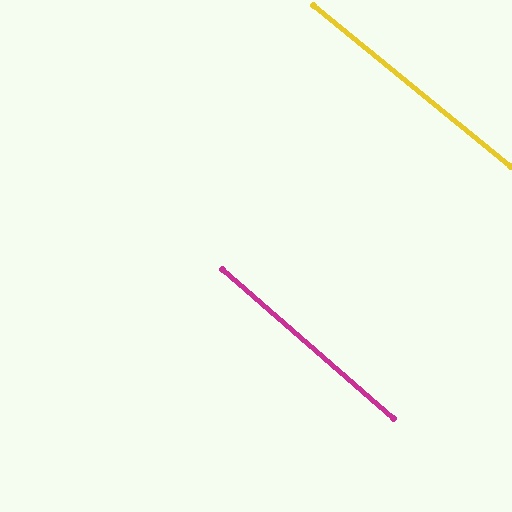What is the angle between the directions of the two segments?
Approximately 2 degrees.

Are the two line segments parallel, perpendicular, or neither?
Parallel — their directions differ by only 1.9°.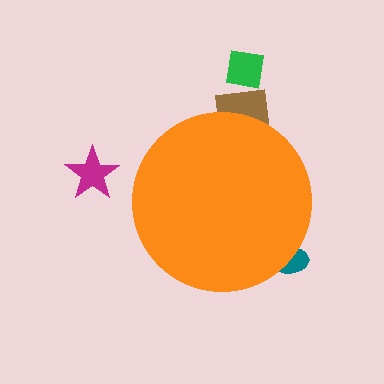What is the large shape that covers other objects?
An orange circle.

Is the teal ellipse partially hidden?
Yes, the teal ellipse is partially hidden behind the orange circle.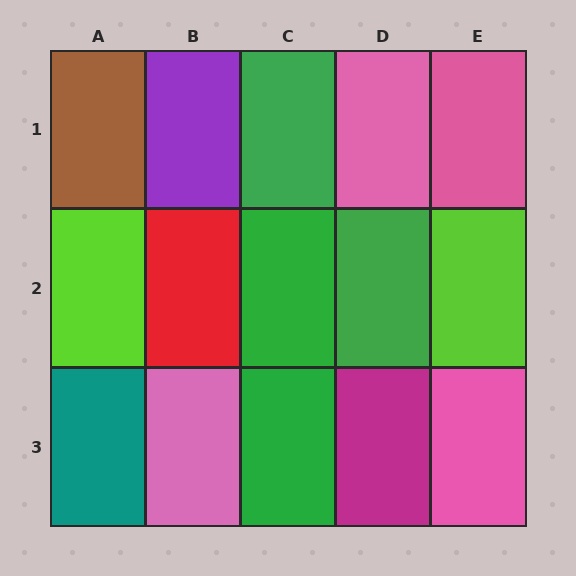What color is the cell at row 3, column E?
Pink.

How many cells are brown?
1 cell is brown.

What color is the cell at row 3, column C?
Green.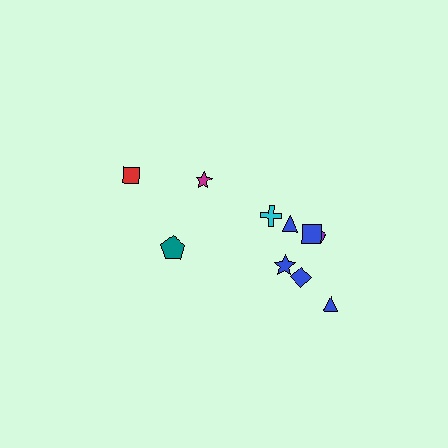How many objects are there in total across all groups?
There are 10 objects.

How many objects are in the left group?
There are 3 objects.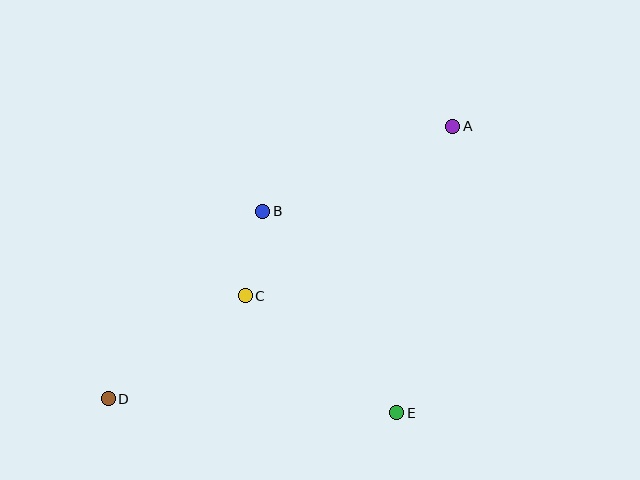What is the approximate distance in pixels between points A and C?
The distance between A and C is approximately 268 pixels.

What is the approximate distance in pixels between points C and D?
The distance between C and D is approximately 172 pixels.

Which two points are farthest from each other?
Points A and D are farthest from each other.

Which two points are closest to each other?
Points B and C are closest to each other.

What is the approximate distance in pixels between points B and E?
The distance between B and E is approximately 242 pixels.